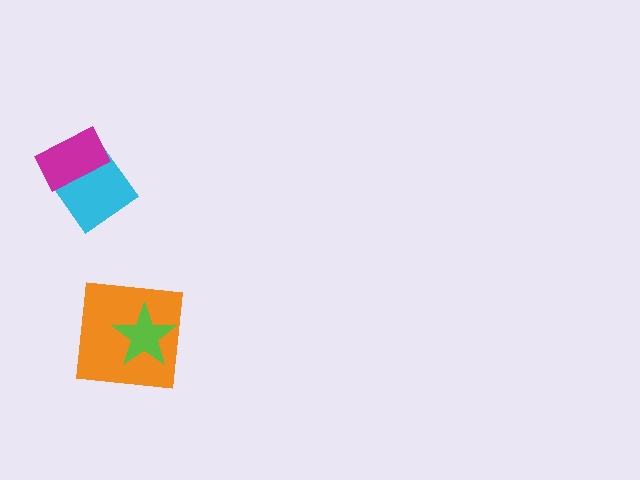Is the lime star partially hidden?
No, no other shape covers it.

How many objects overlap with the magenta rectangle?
1 object overlaps with the magenta rectangle.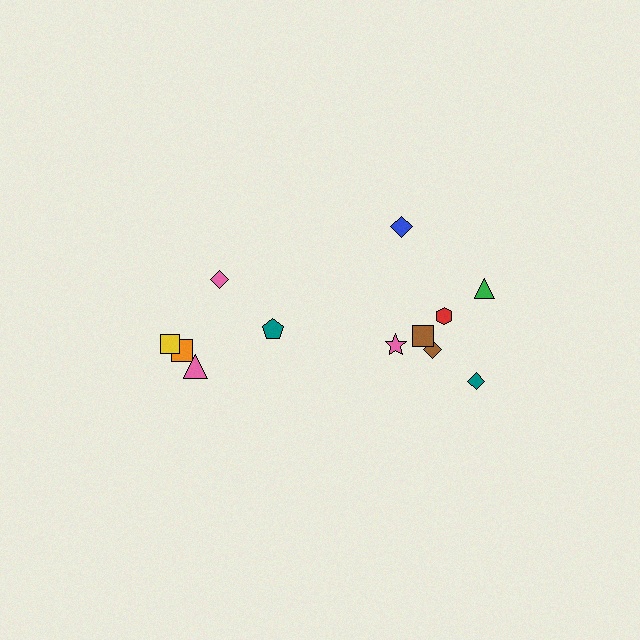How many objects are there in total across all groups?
There are 12 objects.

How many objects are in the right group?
There are 7 objects.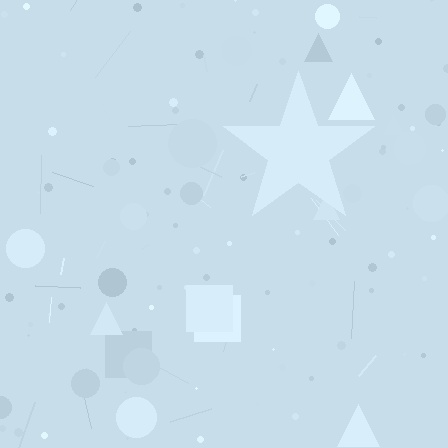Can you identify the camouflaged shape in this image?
The camouflaged shape is a star.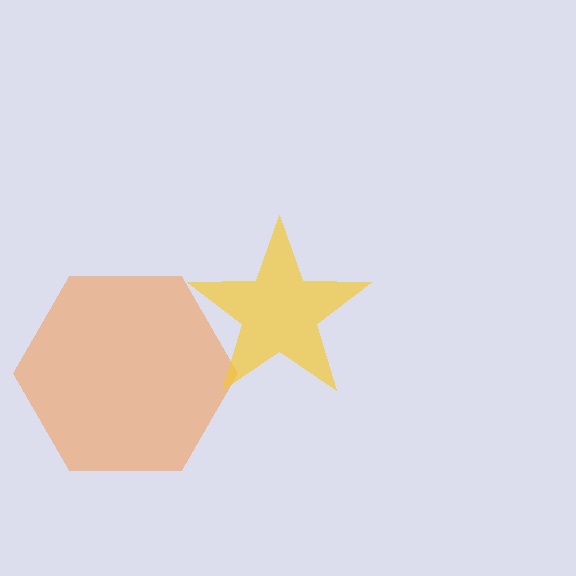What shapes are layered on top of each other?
The layered shapes are: an orange hexagon, a yellow star.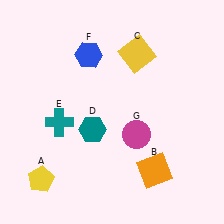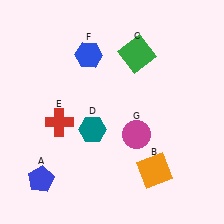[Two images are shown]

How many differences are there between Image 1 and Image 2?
There are 3 differences between the two images.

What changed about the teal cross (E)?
In Image 1, E is teal. In Image 2, it changed to red.